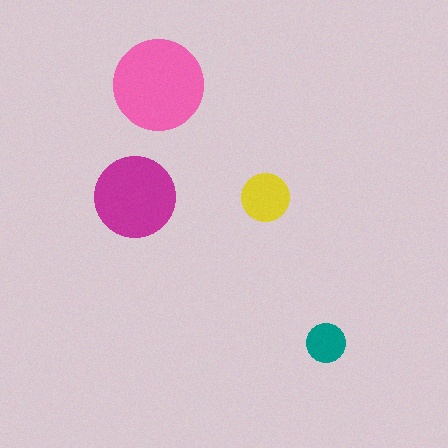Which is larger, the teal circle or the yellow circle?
The yellow one.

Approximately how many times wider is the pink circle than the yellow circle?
About 2 times wider.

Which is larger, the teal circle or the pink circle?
The pink one.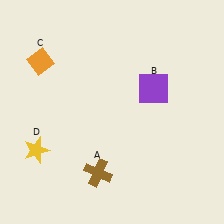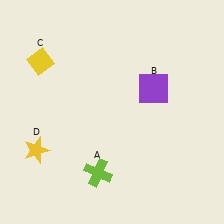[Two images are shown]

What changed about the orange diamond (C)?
In Image 1, C is orange. In Image 2, it changed to yellow.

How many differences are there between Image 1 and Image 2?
There are 2 differences between the two images.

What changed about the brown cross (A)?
In Image 1, A is brown. In Image 2, it changed to lime.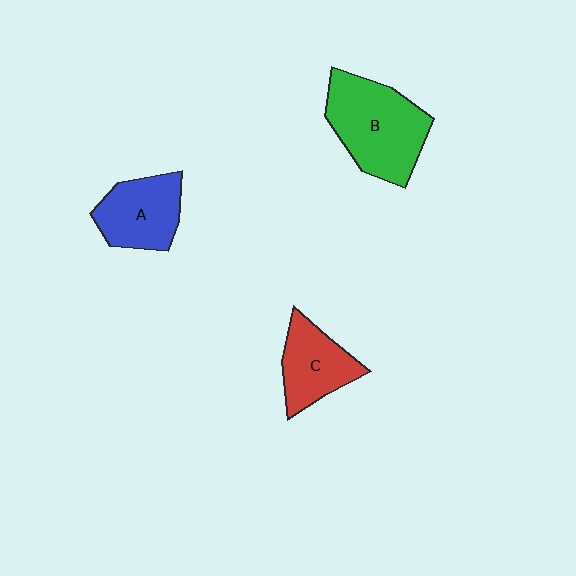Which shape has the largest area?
Shape B (green).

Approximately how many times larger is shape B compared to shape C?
Approximately 1.6 times.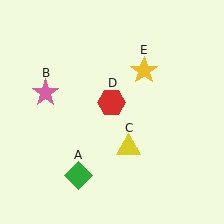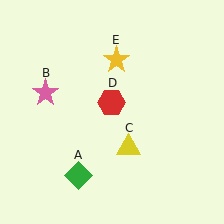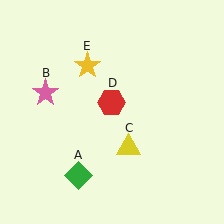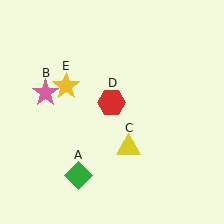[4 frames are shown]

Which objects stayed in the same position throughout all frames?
Green diamond (object A) and pink star (object B) and yellow triangle (object C) and red hexagon (object D) remained stationary.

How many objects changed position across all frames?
1 object changed position: yellow star (object E).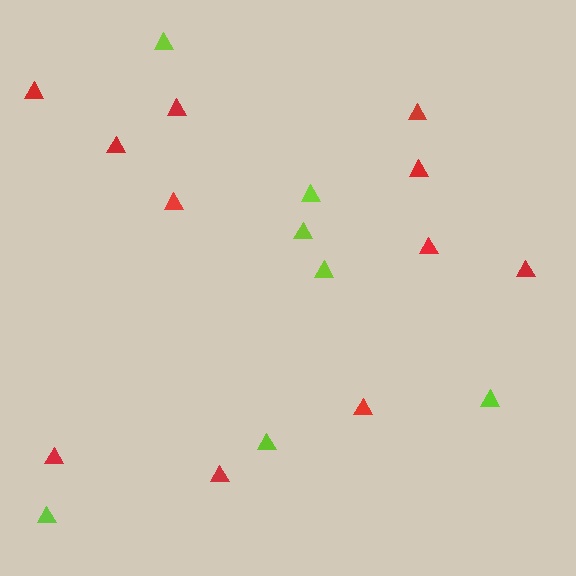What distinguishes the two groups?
There are 2 groups: one group of lime triangles (7) and one group of red triangles (11).